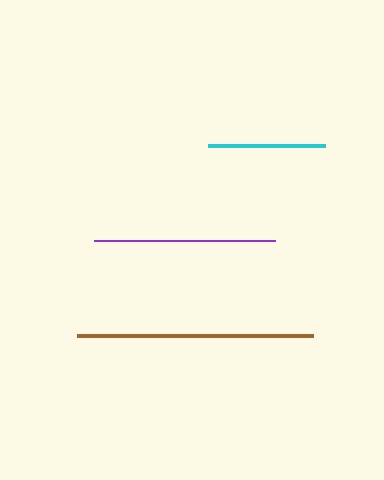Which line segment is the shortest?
The cyan line is the shortest at approximately 117 pixels.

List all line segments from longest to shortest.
From longest to shortest: brown, purple, cyan.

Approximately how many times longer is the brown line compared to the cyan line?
The brown line is approximately 2.0 times the length of the cyan line.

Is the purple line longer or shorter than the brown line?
The brown line is longer than the purple line.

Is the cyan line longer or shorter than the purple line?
The purple line is longer than the cyan line.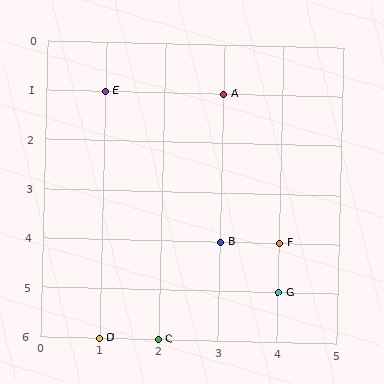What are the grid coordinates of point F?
Point F is at grid coordinates (4, 4).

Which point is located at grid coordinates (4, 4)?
Point F is at (4, 4).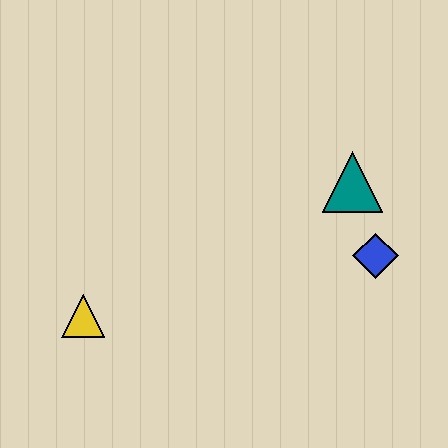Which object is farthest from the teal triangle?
The yellow triangle is farthest from the teal triangle.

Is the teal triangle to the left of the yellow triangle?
No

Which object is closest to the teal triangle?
The blue diamond is closest to the teal triangle.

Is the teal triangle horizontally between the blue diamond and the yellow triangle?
Yes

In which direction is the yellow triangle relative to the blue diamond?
The yellow triangle is to the left of the blue diamond.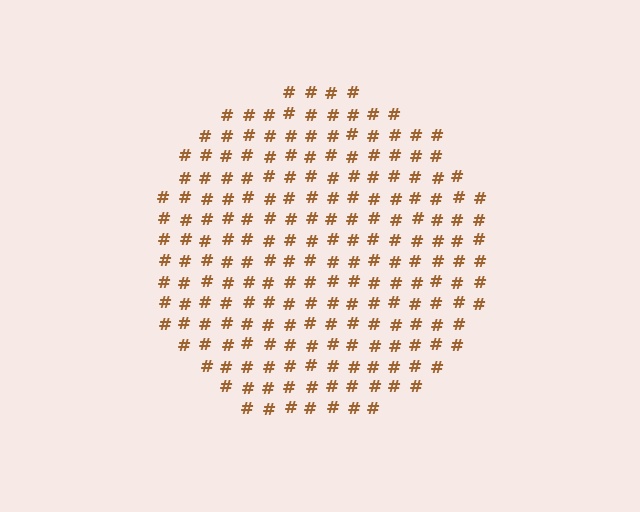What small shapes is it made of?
It is made of small hash symbols.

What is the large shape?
The large shape is a circle.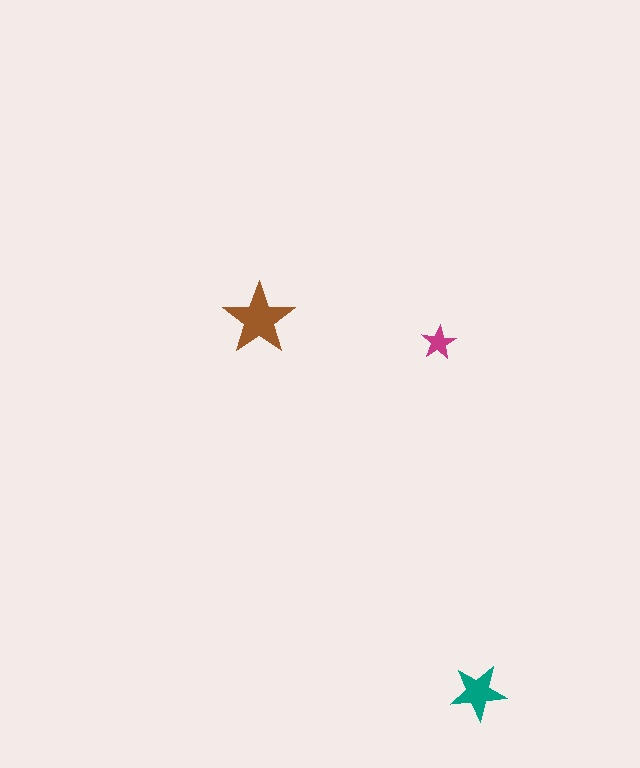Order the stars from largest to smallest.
the brown one, the teal one, the magenta one.